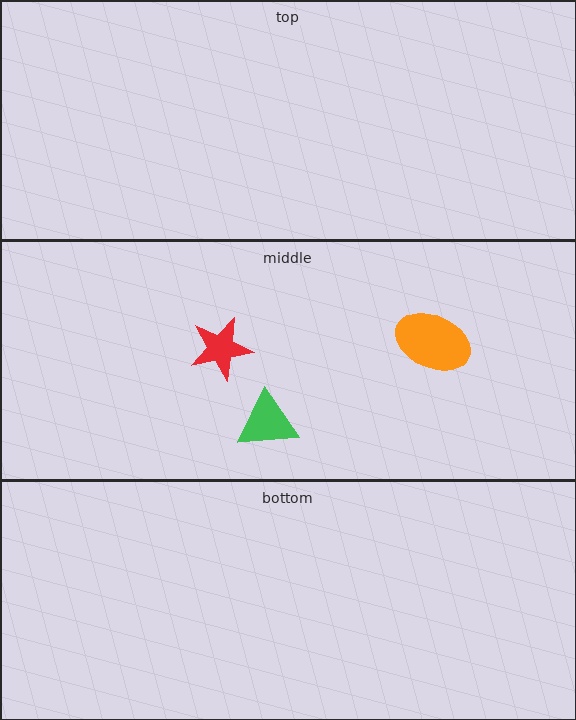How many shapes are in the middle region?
3.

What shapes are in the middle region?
The red star, the orange ellipse, the green triangle.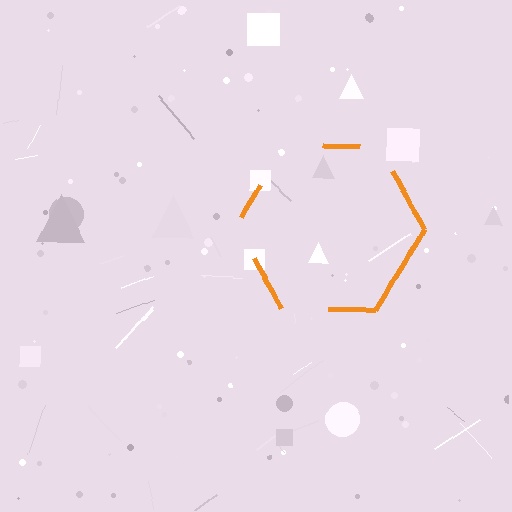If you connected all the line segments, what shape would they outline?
They would outline a hexagon.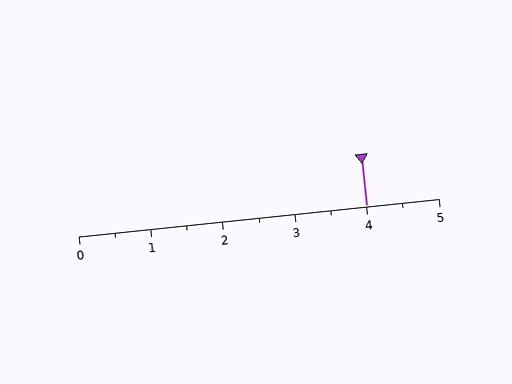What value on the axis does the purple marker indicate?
The marker indicates approximately 4.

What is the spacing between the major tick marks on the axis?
The major ticks are spaced 1 apart.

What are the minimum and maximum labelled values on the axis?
The axis runs from 0 to 5.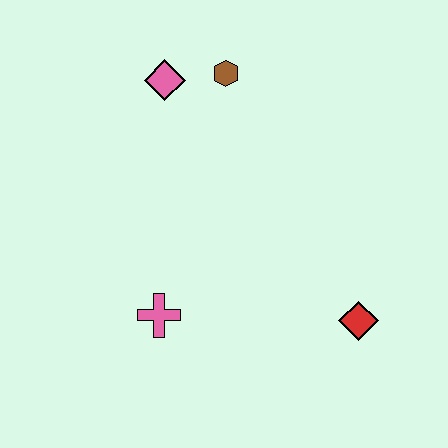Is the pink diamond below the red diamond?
No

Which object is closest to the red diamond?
The pink cross is closest to the red diamond.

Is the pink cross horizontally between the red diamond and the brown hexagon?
No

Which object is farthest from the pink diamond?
The red diamond is farthest from the pink diamond.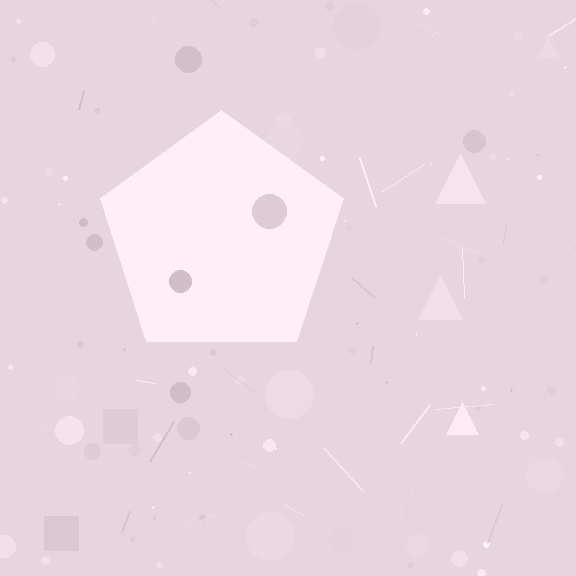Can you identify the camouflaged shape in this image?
The camouflaged shape is a pentagon.